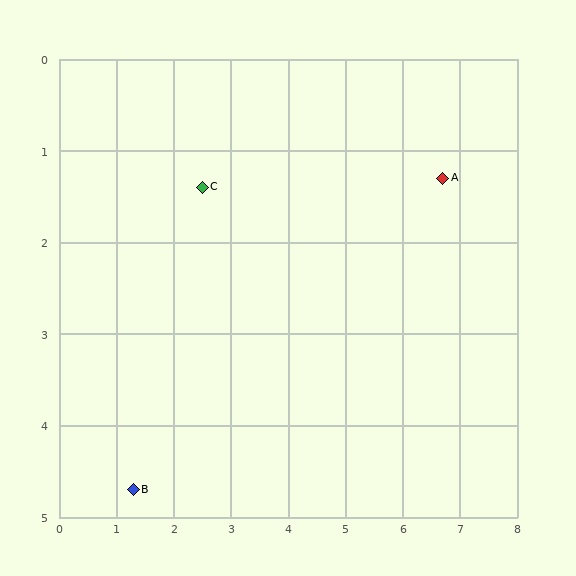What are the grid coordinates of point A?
Point A is at approximately (6.7, 1.3).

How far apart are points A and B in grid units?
Points A and B are about 6.4 grid units apart.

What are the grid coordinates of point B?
Point B is at approximately (1.3, 4.7).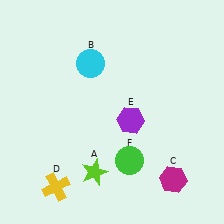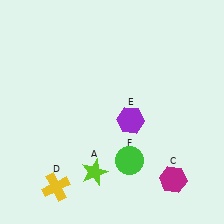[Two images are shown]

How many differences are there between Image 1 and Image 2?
There is 1 difference between the two images.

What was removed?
The cyan circle (B) was removed in Image 2.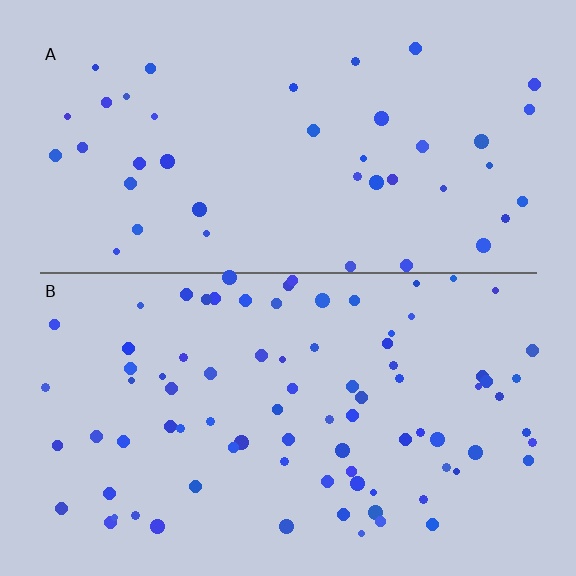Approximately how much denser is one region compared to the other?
Approximately 2.0× — region B over region A.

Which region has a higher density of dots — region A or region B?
B (the bottom).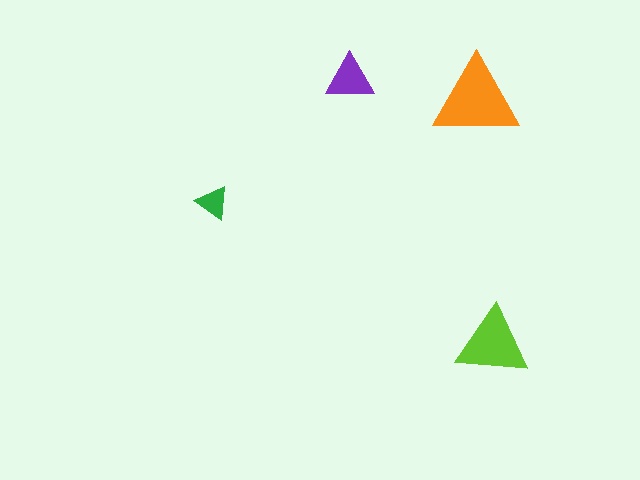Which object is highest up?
The purple triangle is topmost.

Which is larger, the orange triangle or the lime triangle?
The orange one.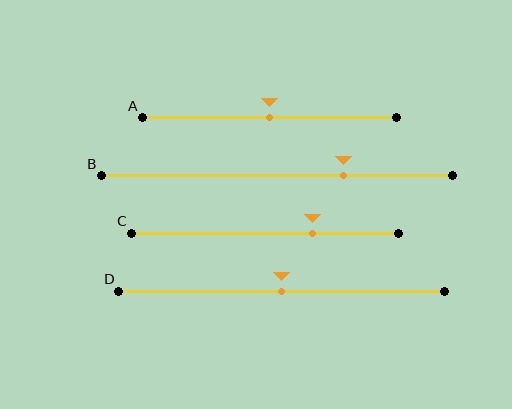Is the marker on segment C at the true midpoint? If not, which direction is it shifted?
No, the marker on segment C is shifted to the right by about 18% of the segment length.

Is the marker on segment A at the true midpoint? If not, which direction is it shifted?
Yes, the marker on segment A is at the true midpoint.